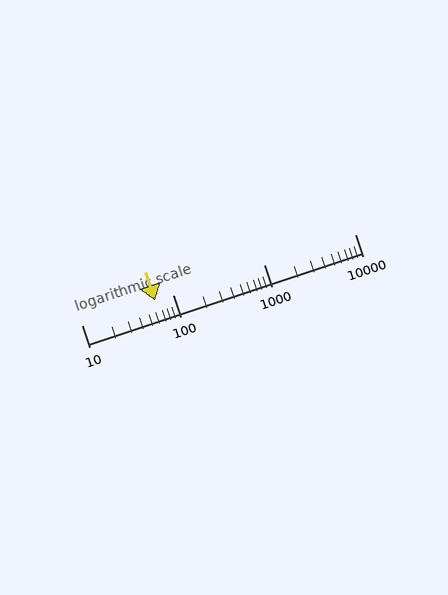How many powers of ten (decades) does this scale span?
The scale spans 3 decades, from 10 to 10000.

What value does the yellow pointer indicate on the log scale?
The pointer indicates approximately 64.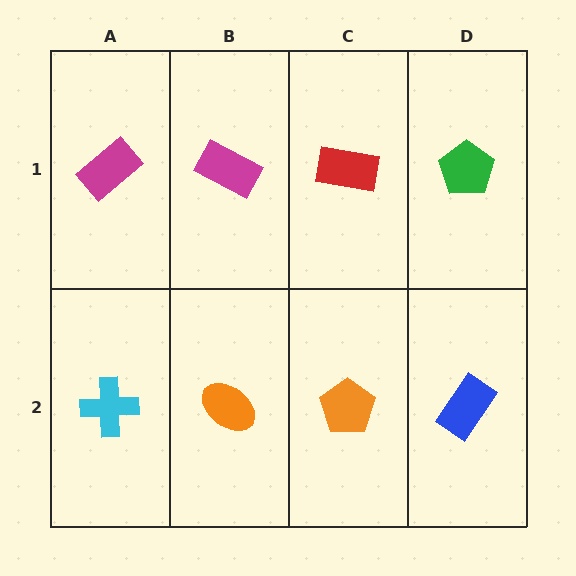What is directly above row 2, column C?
A red rectangle.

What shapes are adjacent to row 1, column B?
An orange ellipse (row 2, column B), a magenta rectangle (row 1, column A), a red rectangle (row 1, column C).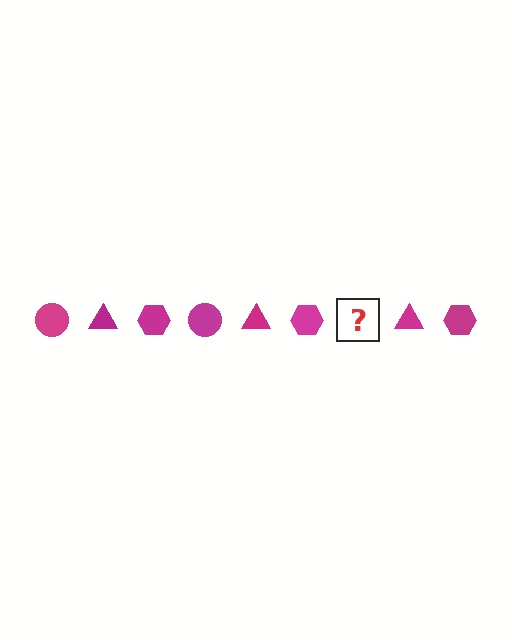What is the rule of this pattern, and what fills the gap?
The rule is that the pattern cycles through circle, triangle, hexagon shapes in magenta. The gap should be filled with a magenta circle.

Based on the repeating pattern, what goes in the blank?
The blank should be a magenta circle.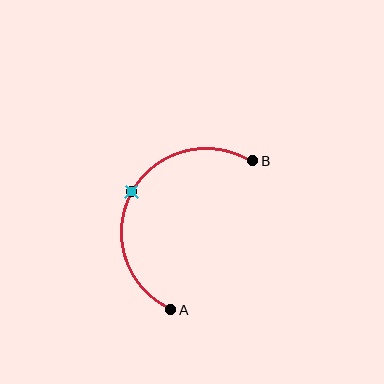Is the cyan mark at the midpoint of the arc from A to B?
Yes. The cyan mark lies on the arc at equal arc-length from both A and B — it is the arc midpoint.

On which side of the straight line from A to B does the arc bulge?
The arc bulges to the left of the straight line connecting A and B.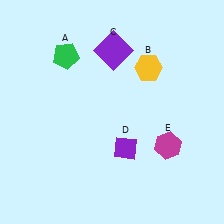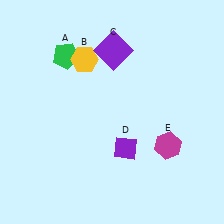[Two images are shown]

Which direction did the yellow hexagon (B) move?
The yellow hexagon (B) moved left.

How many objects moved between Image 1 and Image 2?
1 object moved between the two images.